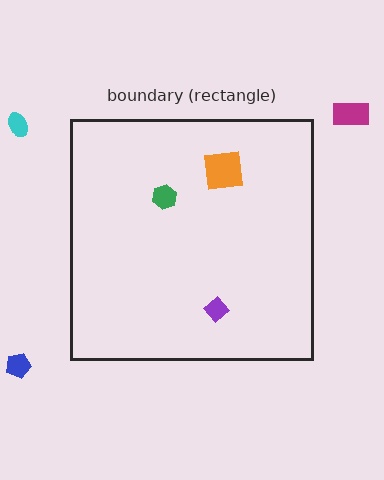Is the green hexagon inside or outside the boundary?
Inside.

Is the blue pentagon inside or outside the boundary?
Outside.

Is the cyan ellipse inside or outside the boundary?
Outside.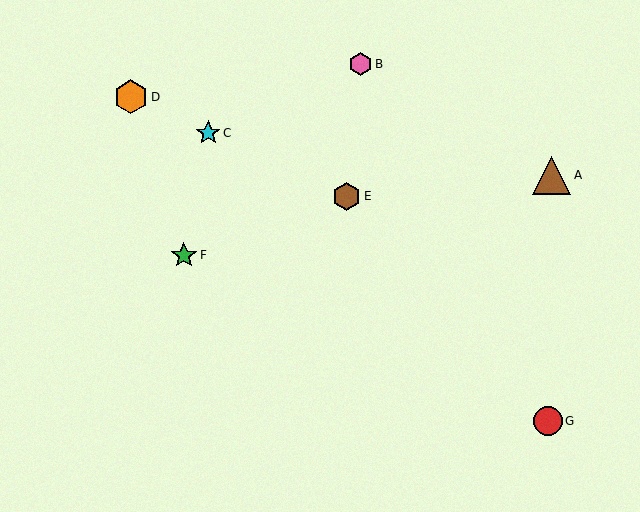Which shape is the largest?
The brown triangle (labeled A) is the largest.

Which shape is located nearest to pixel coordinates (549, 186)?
The brown triangle (labeled A) at (552, 176) is nearest to that location.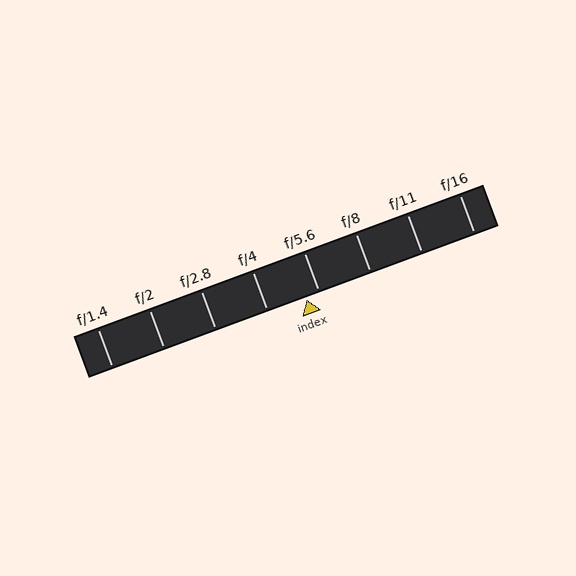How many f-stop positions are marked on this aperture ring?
There are 8 f-stop positions marked.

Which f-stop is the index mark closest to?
The index mark is closest to f/5.6.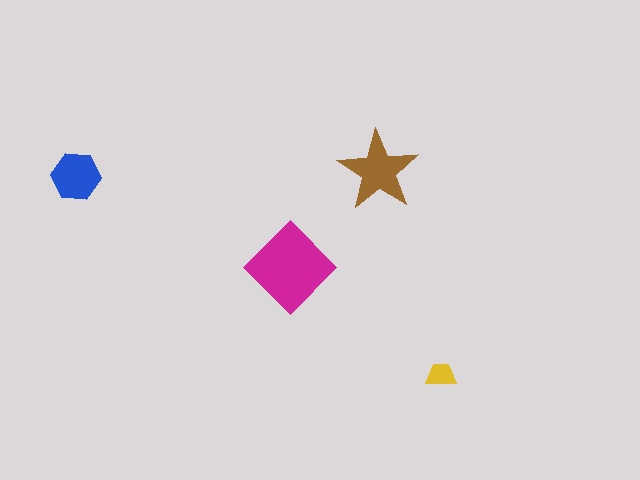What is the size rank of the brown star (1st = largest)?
2nd.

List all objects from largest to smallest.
The magenta diamond, the brown star, the blue hexagon, the yellow trapezoid.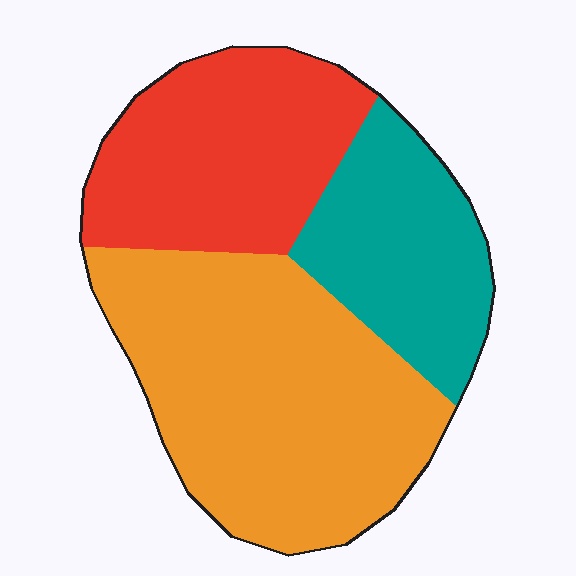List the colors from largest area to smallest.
From largest to smallest: orange, red, teal.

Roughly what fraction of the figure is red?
Red covers roughly 30% of the figure.